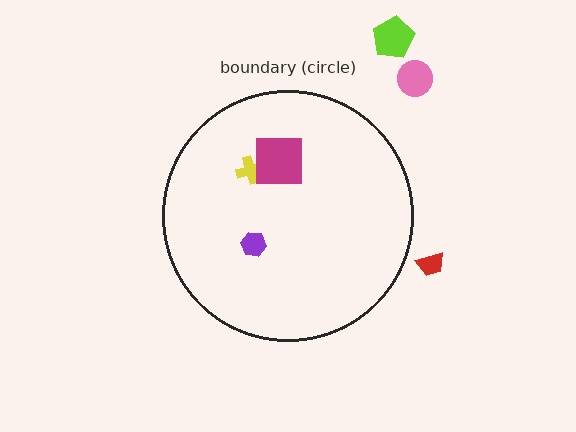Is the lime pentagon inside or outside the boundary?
Outside.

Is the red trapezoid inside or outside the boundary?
Outside.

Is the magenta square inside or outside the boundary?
Inside.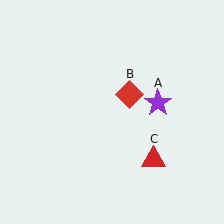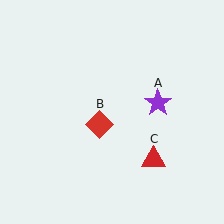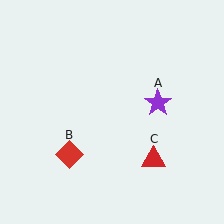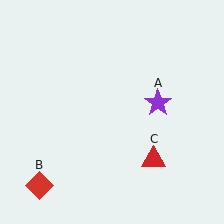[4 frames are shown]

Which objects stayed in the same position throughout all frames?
Purple star (object A) and red triangle (object C) remained stationary.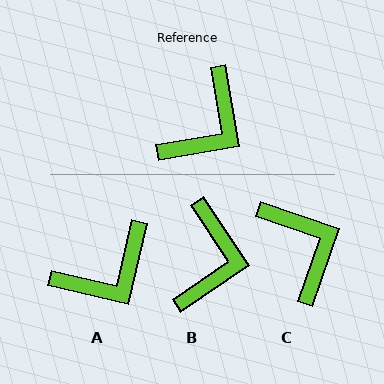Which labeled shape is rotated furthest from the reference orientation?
C, about 62 degrees away.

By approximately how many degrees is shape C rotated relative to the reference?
Approximately 62 degrees counter-clockwise.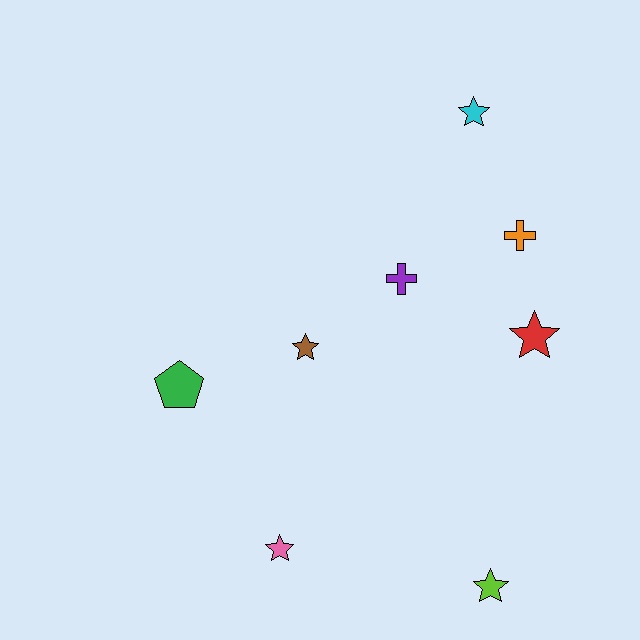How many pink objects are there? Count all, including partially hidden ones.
There is 1 pink object.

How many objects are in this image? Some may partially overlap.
There are 8 objects.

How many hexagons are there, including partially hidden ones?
There are no hexagons.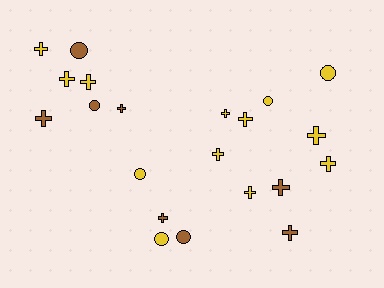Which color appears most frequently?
Yellow, with 13 objects.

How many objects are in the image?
There are 21 objects.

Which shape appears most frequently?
Cross, with 14 objects.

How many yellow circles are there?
There are 4 yellow circles.